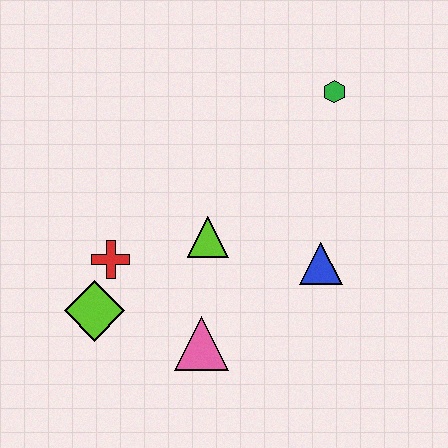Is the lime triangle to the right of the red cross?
Yes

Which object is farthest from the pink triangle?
The green hexagon is farthest from the pink triangle.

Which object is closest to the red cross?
The lime diamond is closest to the red cross.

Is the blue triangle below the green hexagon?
Yes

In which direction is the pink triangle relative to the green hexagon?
The pink triangle is below the green hexagon.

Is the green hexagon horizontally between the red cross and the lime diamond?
No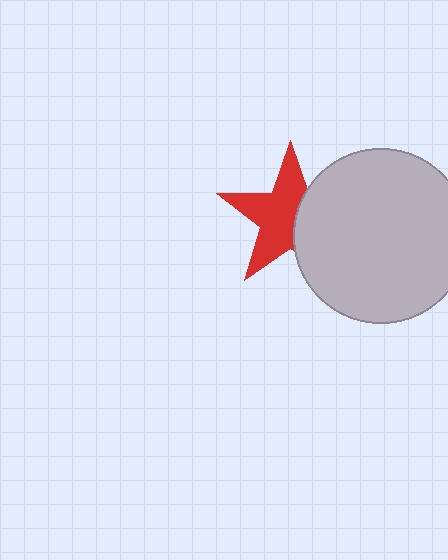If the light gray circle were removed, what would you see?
You would see the complete red star.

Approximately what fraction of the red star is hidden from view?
Roughly 38% of the red star is hidden behind the light gray circle.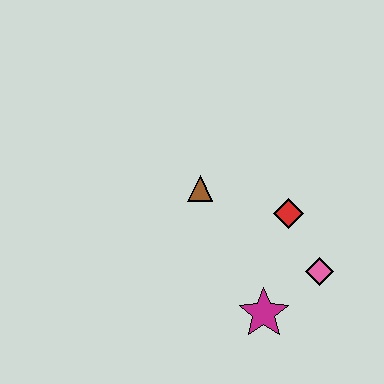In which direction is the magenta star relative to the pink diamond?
The magenta star is to the left of the pink diamond.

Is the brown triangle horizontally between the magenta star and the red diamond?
No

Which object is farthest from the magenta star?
The brown triangle is farthest from the magenta star.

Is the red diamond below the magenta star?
No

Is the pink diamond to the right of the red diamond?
Yes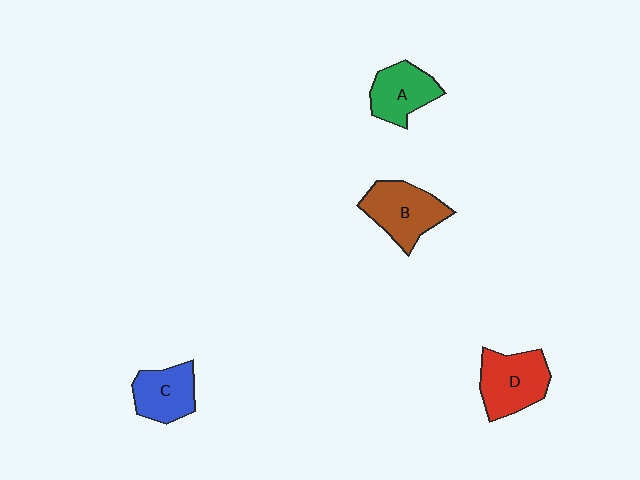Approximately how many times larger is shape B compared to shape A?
Approximately 1.3 times.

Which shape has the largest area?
Shape D (red).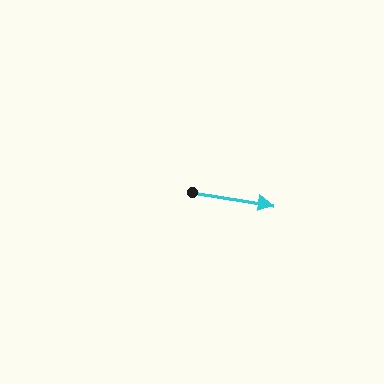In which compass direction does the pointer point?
East.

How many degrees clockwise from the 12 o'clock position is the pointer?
Approximately 99 degrees.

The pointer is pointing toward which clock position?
Roughly 3 o'clock.